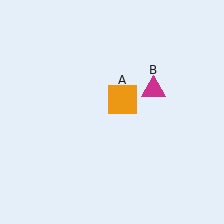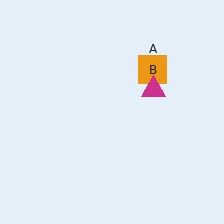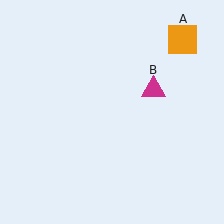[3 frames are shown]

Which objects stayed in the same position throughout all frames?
Magenta triangle (object B) remained stationary.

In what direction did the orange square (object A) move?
The orange square (object A) moved up and to the right.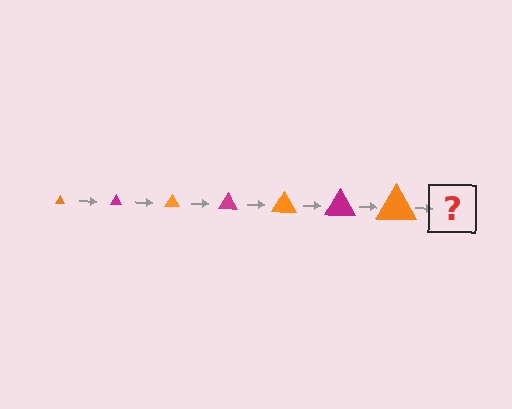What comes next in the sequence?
The next element should be a magenta triangle, larger than the previous one.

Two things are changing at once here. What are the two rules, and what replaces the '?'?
The two rules are that the triangle grows larger each step and the color cycles through orange and magenta. The '?' should be a magenta triangle, larger than the previous one.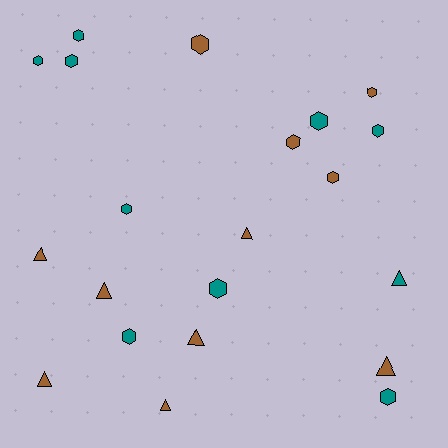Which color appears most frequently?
Brown, with 11 objects.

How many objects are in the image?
There are 21 objects.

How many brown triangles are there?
There are 7 brown triangles.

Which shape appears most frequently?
Hexagon, with 13 objects.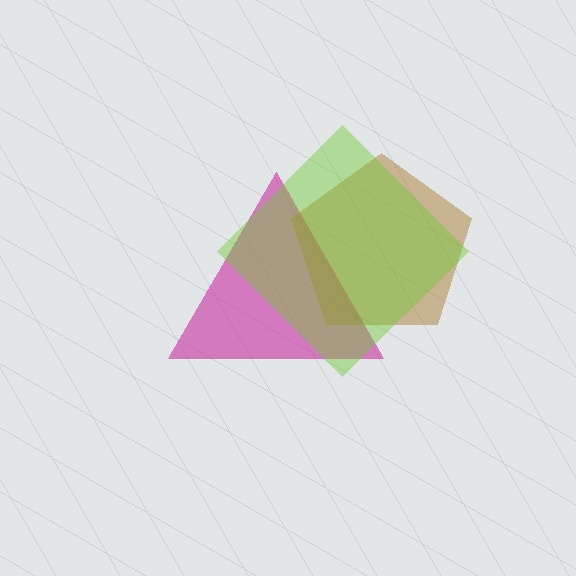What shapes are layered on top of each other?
The layered shapes are: a magenta triangle, a brown pentagon, a lime diamond.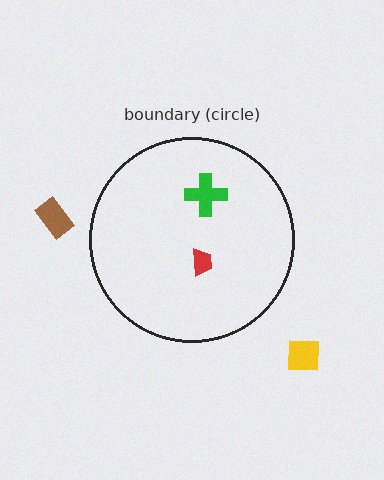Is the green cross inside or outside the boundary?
Inside.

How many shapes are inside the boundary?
2 inside, 2 outside.